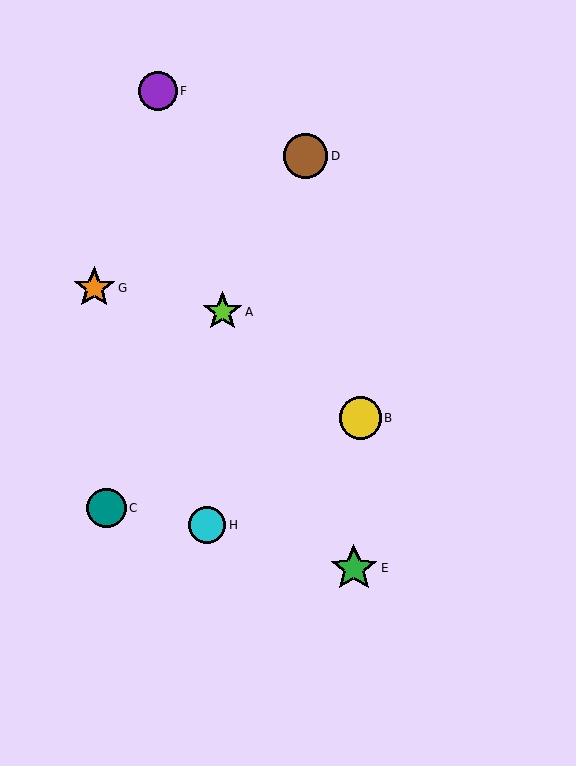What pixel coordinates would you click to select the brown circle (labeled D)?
Click at (305, 156) to select the brown circle D.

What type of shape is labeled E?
Shape E is a green star.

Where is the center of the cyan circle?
The center of the cyan circle is at (207, 525).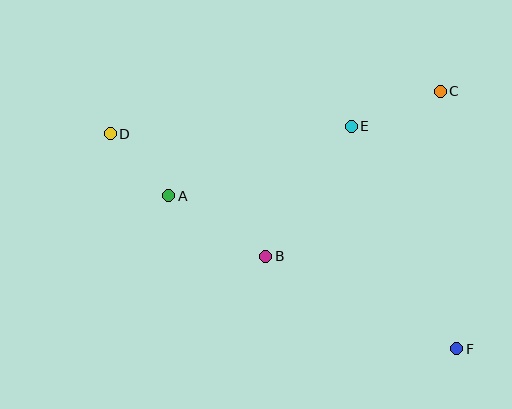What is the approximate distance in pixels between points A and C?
The distance between A and C is approximately 291 pixels.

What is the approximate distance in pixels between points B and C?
The distance between B and C is approximately 240 pixels.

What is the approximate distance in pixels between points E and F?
The distance between E and F is approximately 246 pixels.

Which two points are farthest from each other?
Points D and F are farthest from each other.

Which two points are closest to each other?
Points A and D are closest to each other.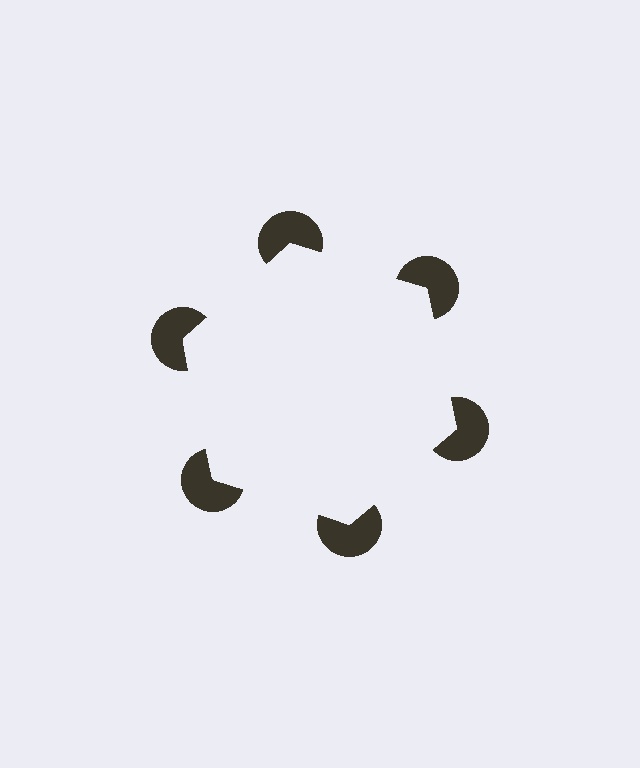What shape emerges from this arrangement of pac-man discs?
An illusory hexagon — its edges are inferred from the aligned wedge cuts in the pac-man discs, not physically drawn.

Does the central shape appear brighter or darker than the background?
It typically appears slightly brighter than the background, even though no actual brightness change is drawn.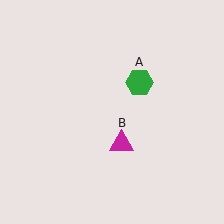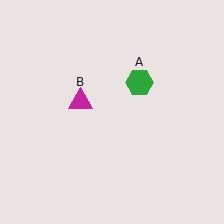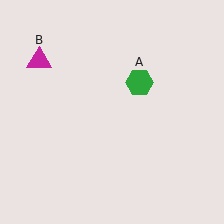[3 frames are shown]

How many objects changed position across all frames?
1 object changed position: magenta triangle (object B).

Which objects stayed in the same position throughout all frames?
Green hexagon (object A) remained stationary.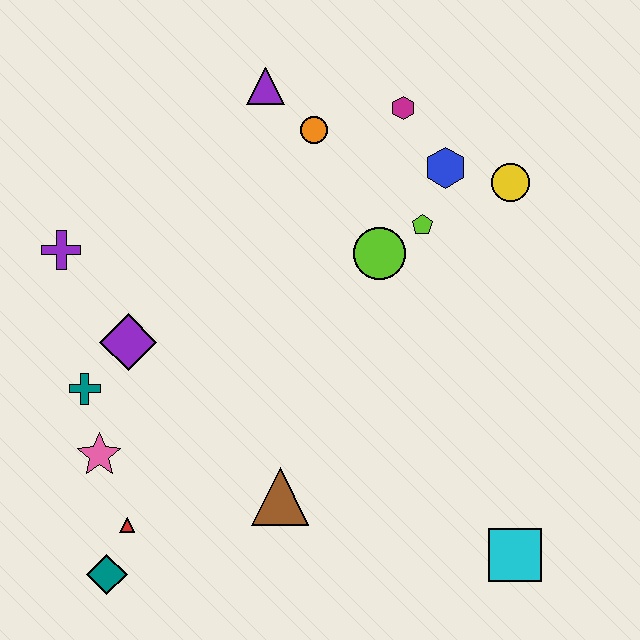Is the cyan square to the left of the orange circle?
No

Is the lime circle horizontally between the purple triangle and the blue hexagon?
Yes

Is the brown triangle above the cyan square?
Yes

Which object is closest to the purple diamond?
The teal cross is closest to the purple diamond.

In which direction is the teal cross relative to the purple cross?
The teal cross is below the purple cross.